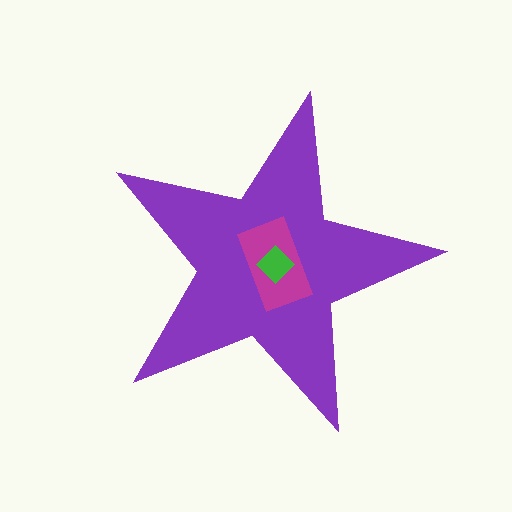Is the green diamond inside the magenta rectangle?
Yes.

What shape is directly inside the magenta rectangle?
The green diamond.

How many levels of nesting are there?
3.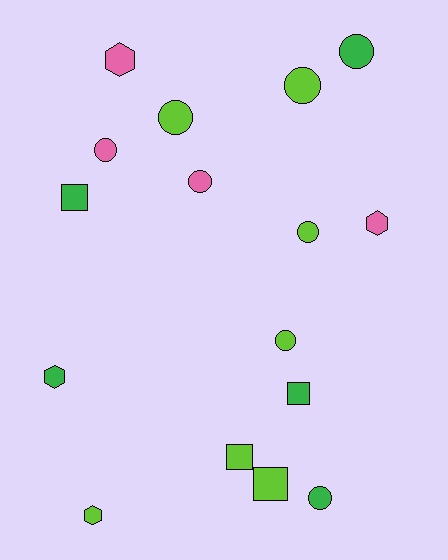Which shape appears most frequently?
Circle, with 8 objects.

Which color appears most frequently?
Lime, with 7 objects.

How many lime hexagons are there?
There is 1 lime hexagon.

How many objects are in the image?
There are 16 objects.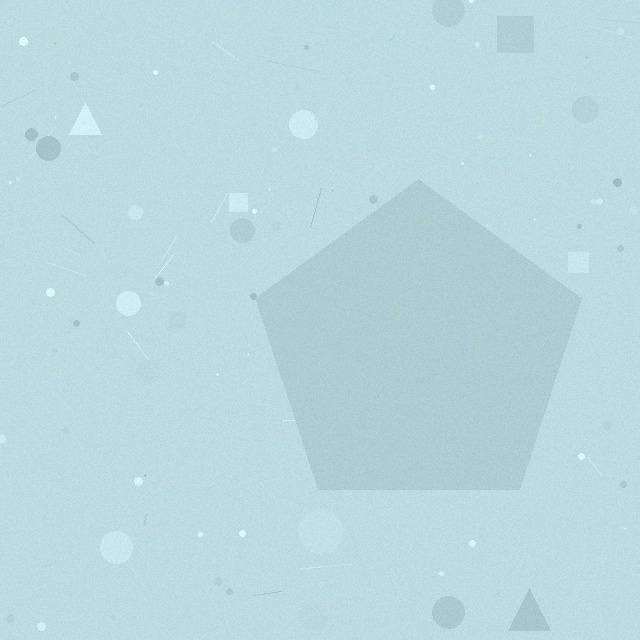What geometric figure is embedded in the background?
A pentagon is embedded in the background.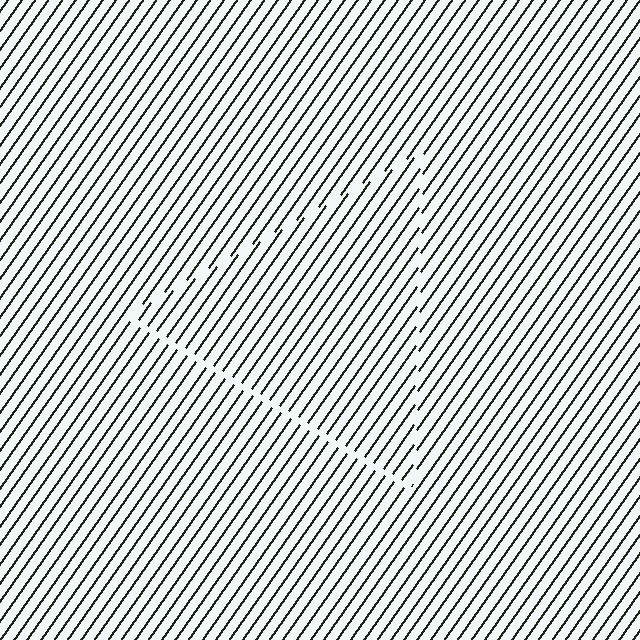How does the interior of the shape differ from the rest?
The interior of the shape contains the same grating, shifted by half a period — the contour is defined by the phase discontinuity where line-ends from the inner and outer gratings abut.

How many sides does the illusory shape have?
3 sides — the line-ends trace a triangle.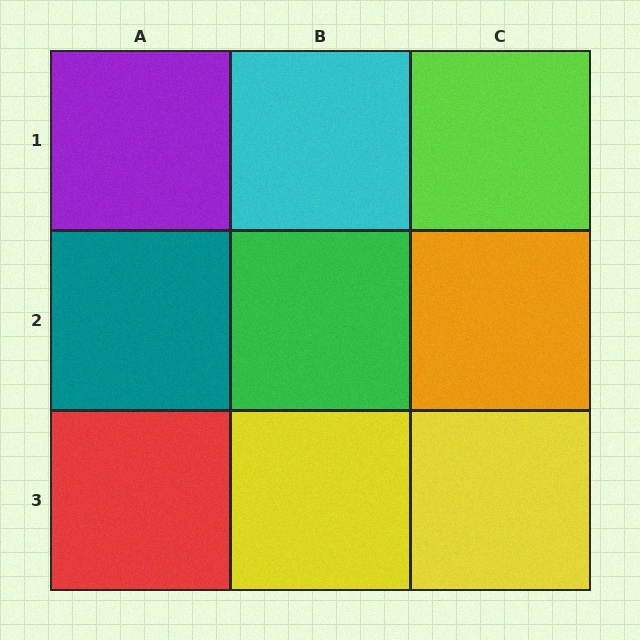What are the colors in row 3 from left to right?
Red, yellow, yellow.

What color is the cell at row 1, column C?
Lime.